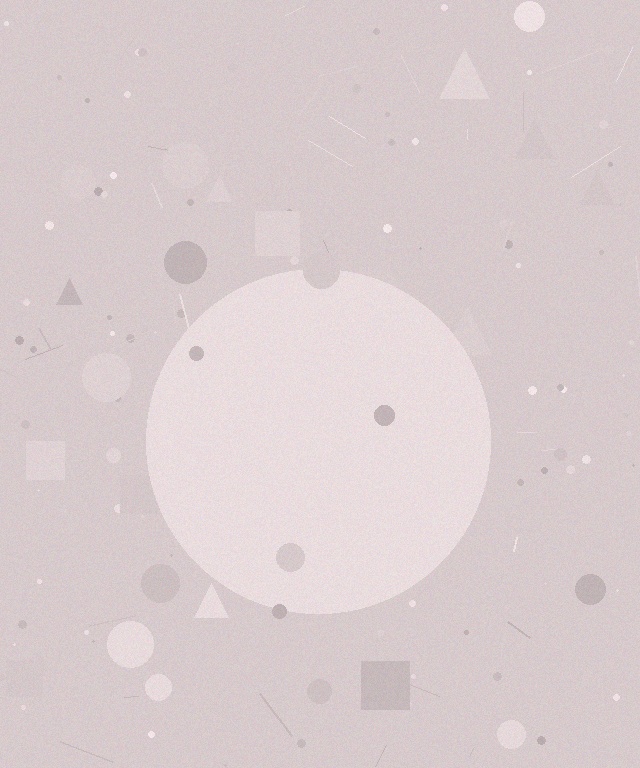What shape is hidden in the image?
A circle is hidden in the image.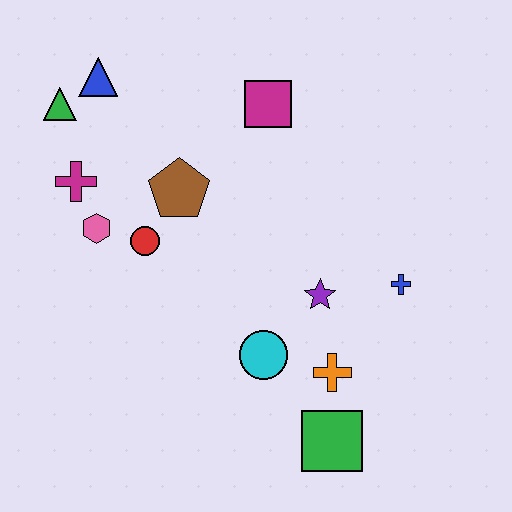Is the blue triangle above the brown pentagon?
Yes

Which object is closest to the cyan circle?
The orange cross is closest to the cyan circle.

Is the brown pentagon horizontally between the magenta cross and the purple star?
Yes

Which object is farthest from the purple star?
The green triangle is farthest from the purple star.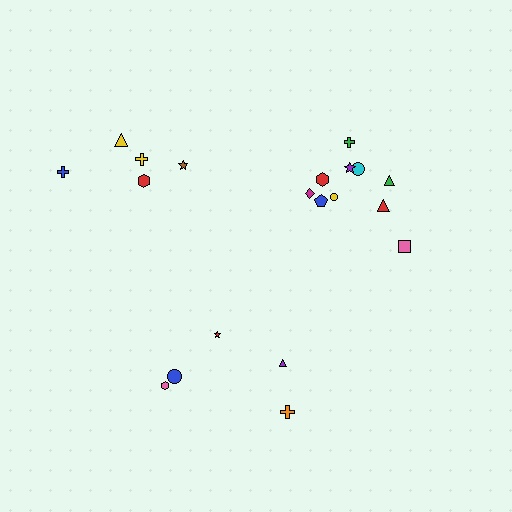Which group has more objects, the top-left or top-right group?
The top-right group.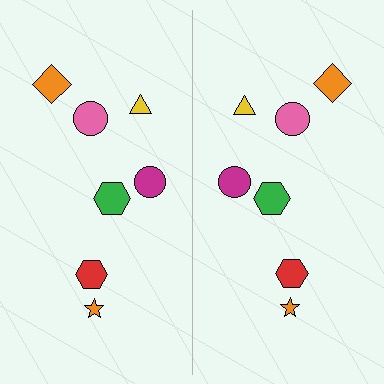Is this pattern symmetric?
Yes, this pattern has bilateral (reflection) symmetry.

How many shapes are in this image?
There are 14 shapes in this image.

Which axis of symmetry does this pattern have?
The pattern has a vertical axis of symmetry running through the center of the image.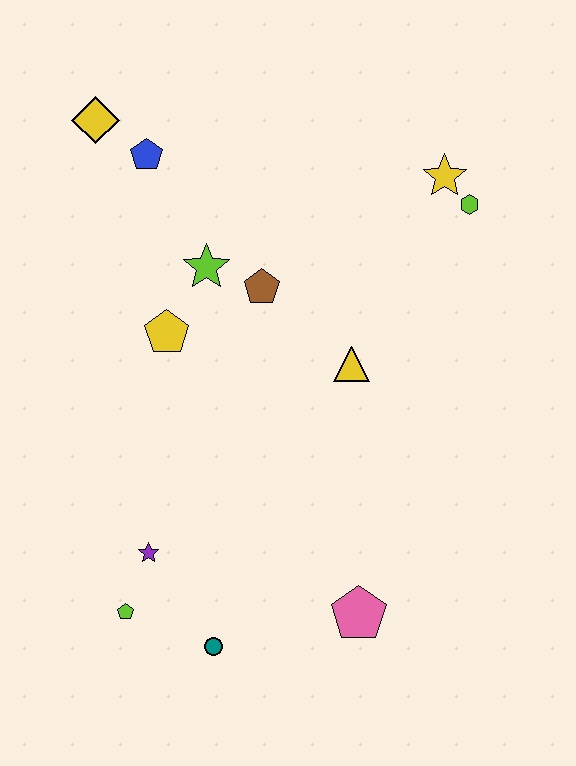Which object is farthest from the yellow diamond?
The pink pentagon is farthest from the yellow diamond.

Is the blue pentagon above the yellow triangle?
Yes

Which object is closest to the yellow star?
The lime hexagon is closest to the yellow star.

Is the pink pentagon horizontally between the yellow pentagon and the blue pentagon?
No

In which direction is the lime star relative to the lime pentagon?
The lime star is above the lime pentagon.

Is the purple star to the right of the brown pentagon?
No